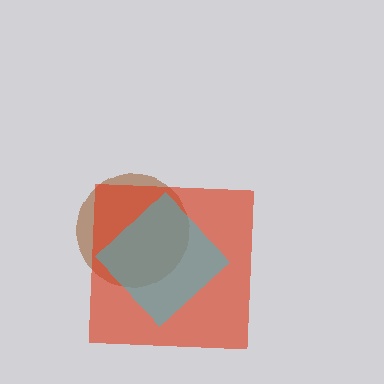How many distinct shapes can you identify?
There are 3 distinct shapes: a brown circle, a red square, a cyan diamond.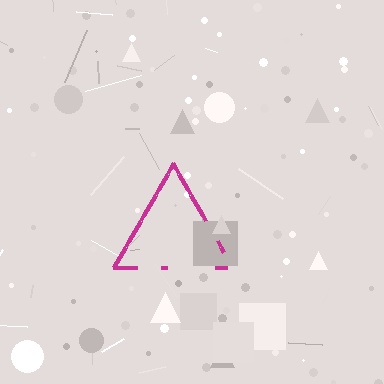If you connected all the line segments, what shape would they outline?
They would outline a triangle.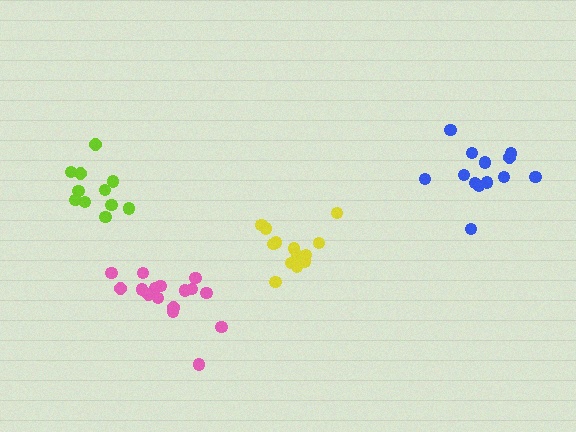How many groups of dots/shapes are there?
There are 4 groups.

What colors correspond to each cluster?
The clusters are colored: pink, lime, yellow, blue.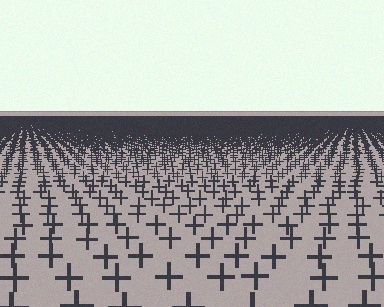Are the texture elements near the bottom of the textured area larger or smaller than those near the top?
Larger. Near the bottom, elements are closer to the viewer and appear at a bigger on-screen size.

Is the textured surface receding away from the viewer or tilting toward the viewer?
The surface is receding away from the viewer. Texture elements get smaller and denser toward the top.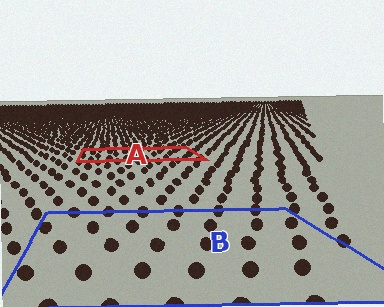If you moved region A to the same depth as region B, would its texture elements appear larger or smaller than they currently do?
They would appear larger. At a closer depth, the same texture elements are projected at a bigger on-screen size.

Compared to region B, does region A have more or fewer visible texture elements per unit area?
Region A has more texture elements per unit area — they are packed more densely because it is farther away.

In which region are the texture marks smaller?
The texture marks are smaller in region A, because it is farther away.